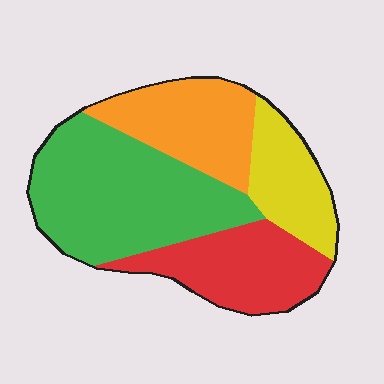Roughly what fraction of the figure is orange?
Orange takes up about one fifth (1/5) of the figure.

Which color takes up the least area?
Yellow, at roughly 15%.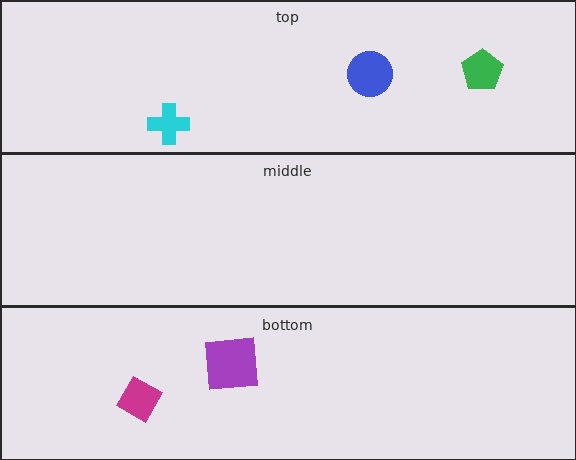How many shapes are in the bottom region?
2.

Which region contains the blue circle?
The top region.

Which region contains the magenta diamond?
The bottom region.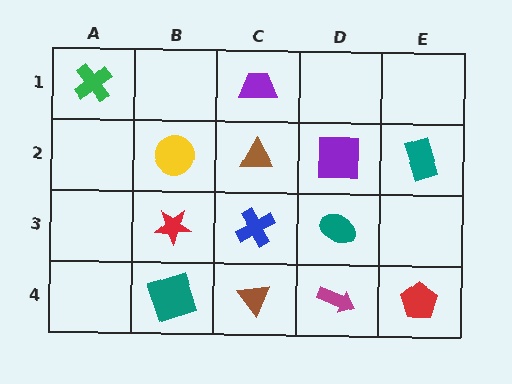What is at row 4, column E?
A red pentagon.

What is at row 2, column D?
A purple square.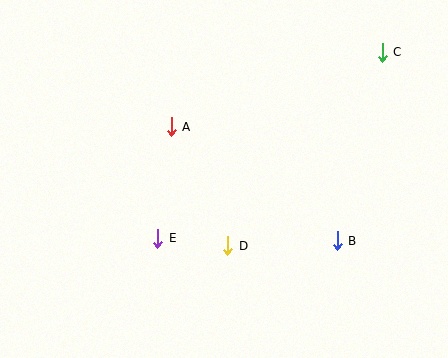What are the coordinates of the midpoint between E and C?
The midpoint between E and C is at (270, 145).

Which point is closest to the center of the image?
Point D at (228, 246) is closest to the center.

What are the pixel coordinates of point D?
Point D is at (228, 246).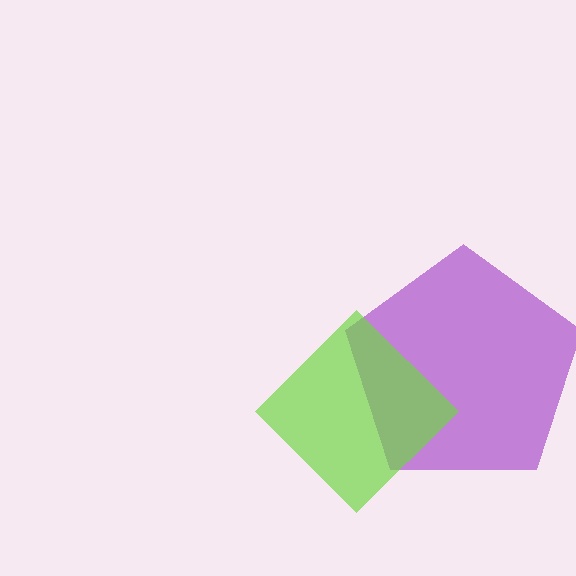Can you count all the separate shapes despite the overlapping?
Yes, there are 2 separate shapes.